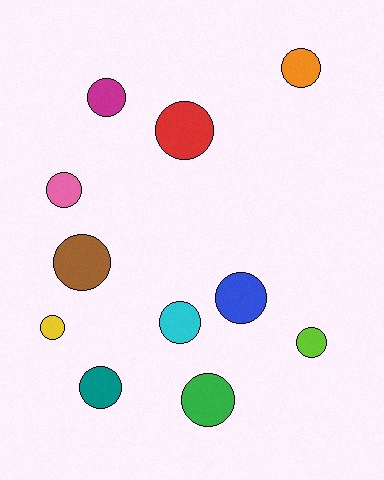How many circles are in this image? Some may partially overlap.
There are 11 circles.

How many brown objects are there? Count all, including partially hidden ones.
There is 1 brown object.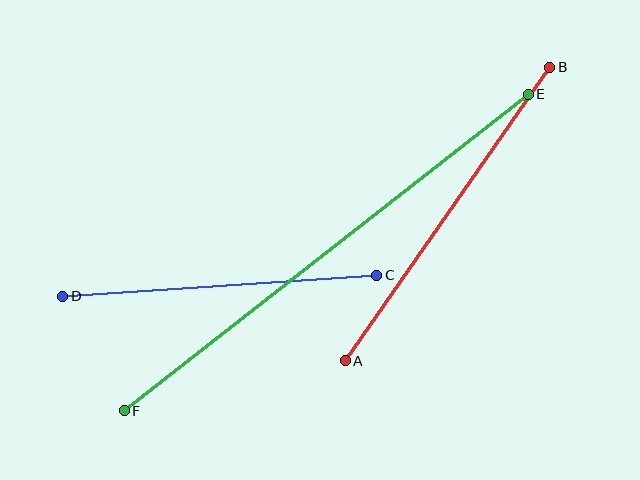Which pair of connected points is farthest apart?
Points E and F are farthest apart.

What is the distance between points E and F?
The distance is approximately 513 pixels.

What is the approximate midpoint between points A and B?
The midpoint is at approximately (447, 214) pixels.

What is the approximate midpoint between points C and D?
The midpoint is at approximately (220, 286) pixels.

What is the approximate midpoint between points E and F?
The midpoint is at approximately (326, 252) pixels.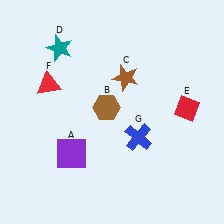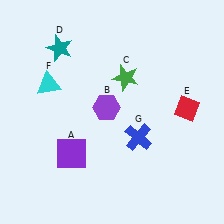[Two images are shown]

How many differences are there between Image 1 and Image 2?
There are 3 differences between the two images.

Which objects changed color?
B changed from brown to purple. C changed from brown to green. F changed from red to cyan.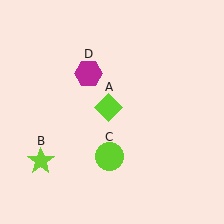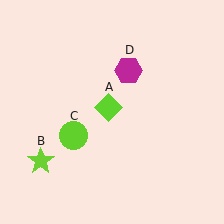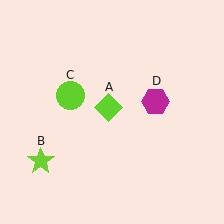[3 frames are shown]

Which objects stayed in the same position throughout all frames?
Lime diamond (object A) and lime star (object B) remained stationary.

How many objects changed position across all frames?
2 objects changed position: lime circle (object C), magenta hexagon (object D).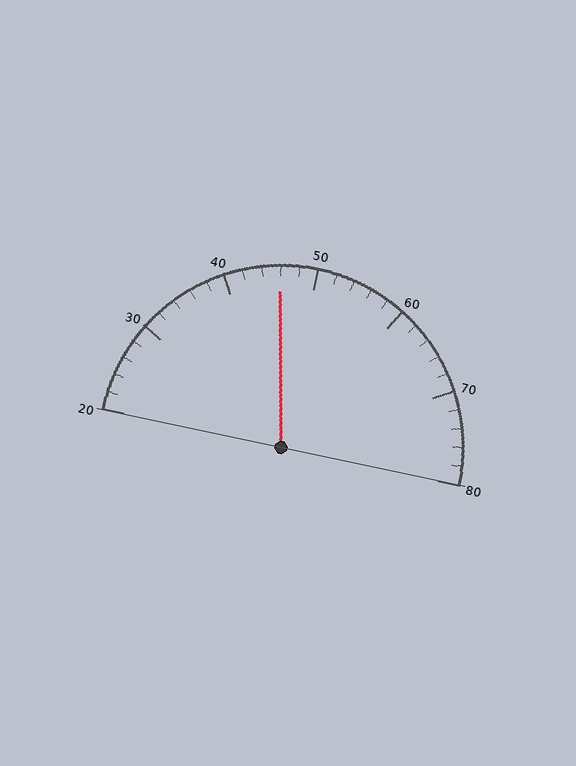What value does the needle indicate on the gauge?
The needle indicates approximately 46.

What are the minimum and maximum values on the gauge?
The gauge ranges from 20 to 80.